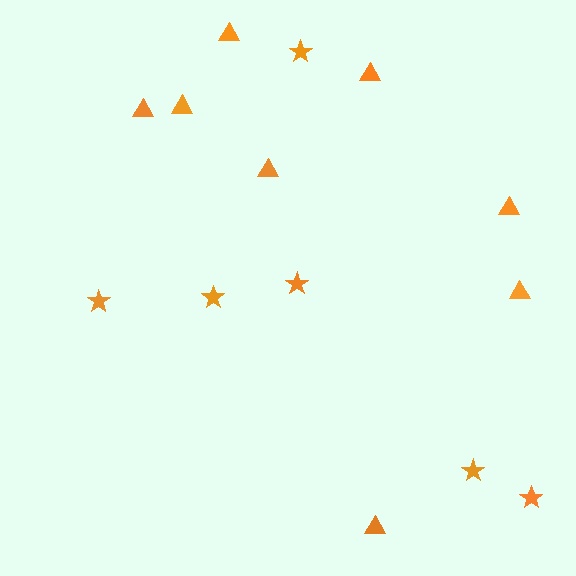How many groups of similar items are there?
There are 2 groups: one group of stars (6) and one group of triangles (8).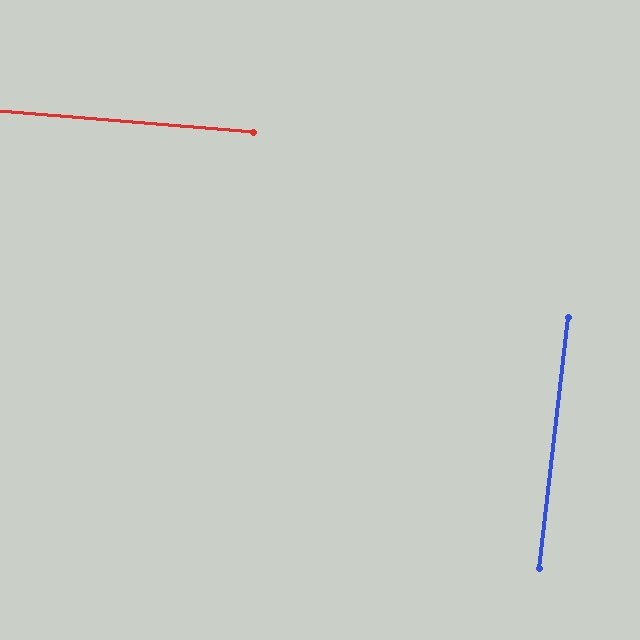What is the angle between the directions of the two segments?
Approximately 88 degrees.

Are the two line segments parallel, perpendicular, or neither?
Perpendicular — they meet at approximately 88°.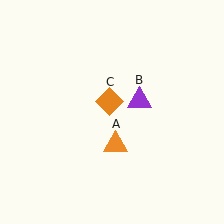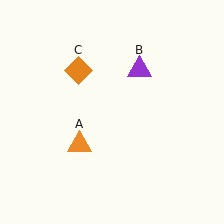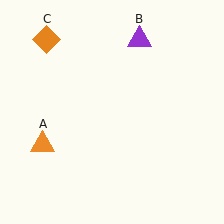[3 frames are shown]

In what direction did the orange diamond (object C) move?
The orange diamond (object C) moved up and to the left.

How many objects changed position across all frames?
3 objects changed position: orange triangle (object A), purple triangle (object B), orange diamond (object C).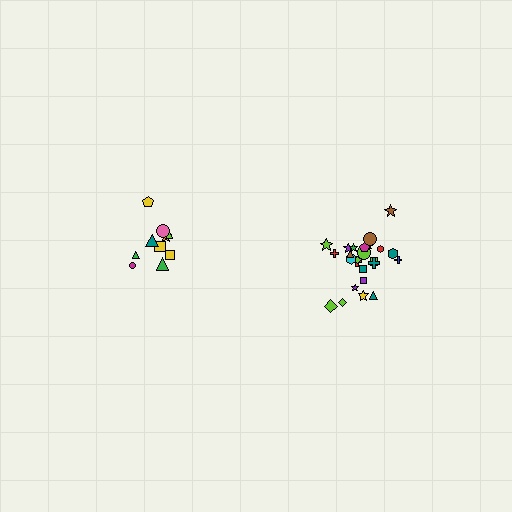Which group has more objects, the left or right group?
The right group.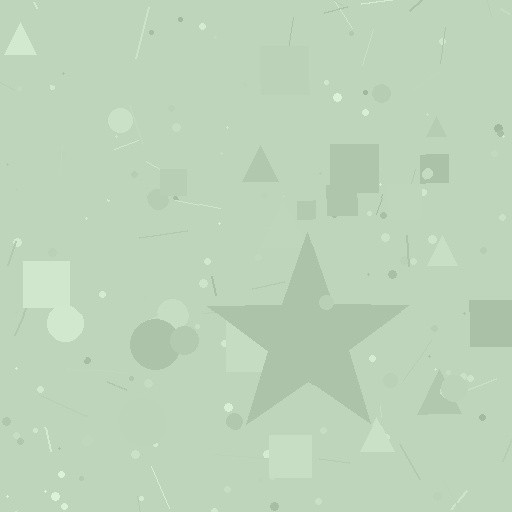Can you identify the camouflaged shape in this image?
The camouflaged shape is a star.